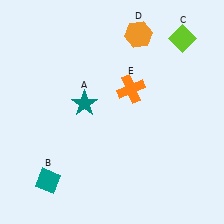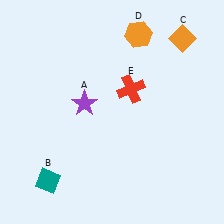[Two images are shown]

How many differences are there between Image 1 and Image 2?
There are 3 differences between the two images.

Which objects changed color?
A changed from teal to purple. C changed from lime to orange. E changed from orange to red.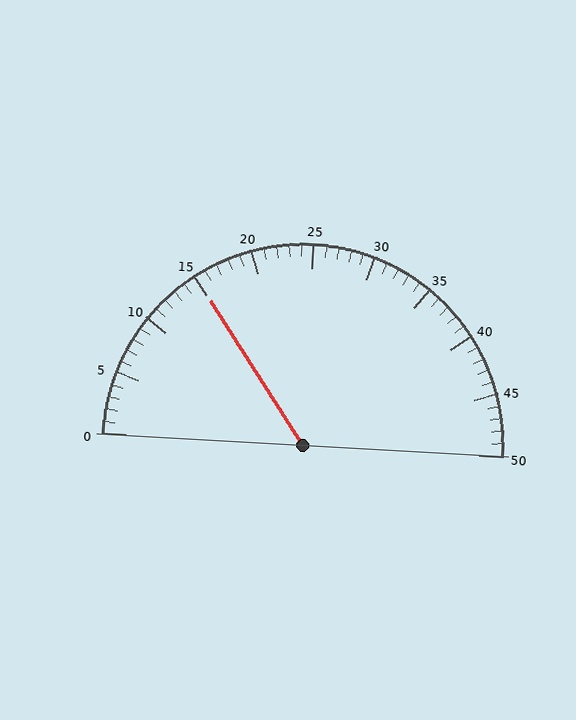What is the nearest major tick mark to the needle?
The nearest major tick mark is 15.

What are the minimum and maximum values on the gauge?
The gauge ranges from 0 to 50.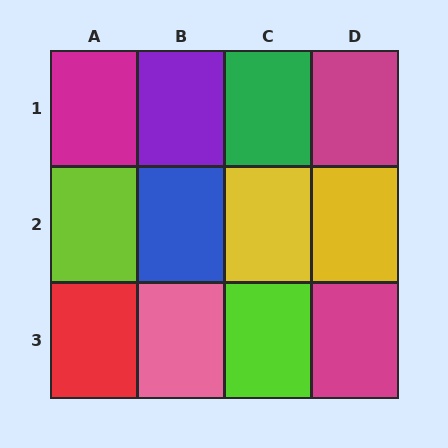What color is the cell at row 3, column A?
Red.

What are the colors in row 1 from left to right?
Magenta, purple, green, magenta.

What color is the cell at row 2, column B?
Blue.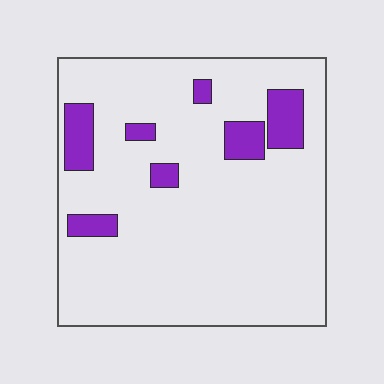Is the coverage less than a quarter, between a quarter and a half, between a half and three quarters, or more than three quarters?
Less than a quarter.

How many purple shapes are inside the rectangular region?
7.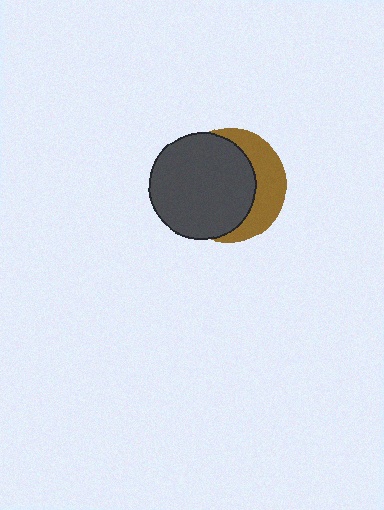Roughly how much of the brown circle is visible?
A small part of it is visible (roughly 35%).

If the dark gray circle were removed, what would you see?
You would see the complete brown circle.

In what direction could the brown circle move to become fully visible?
The brown circle could move right. That would shift it out from behind the dark gray circle entirely.